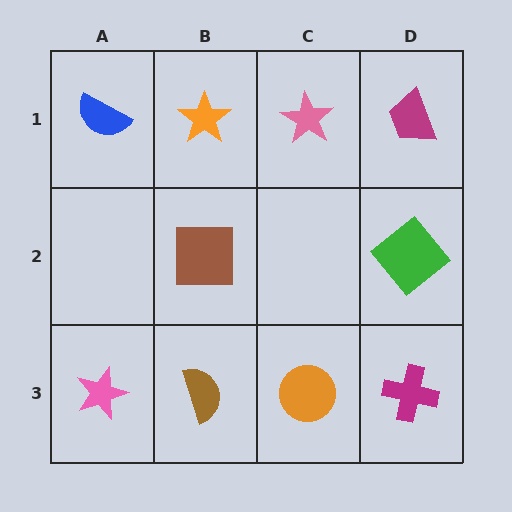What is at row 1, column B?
An orange star.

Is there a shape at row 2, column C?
No, that cell is empty.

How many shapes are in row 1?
4 shapes.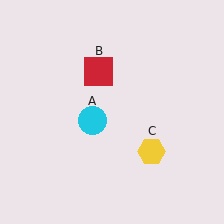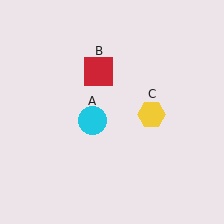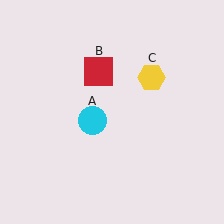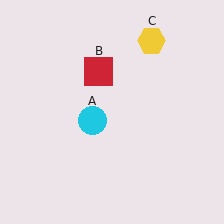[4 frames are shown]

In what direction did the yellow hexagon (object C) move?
The yellow hexagon (object C) moved up.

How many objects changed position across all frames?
1 object changed position: yellow hexagon (object C).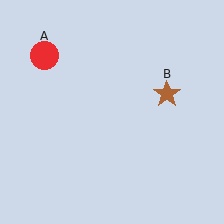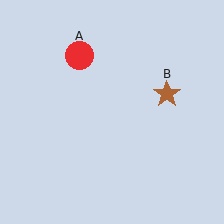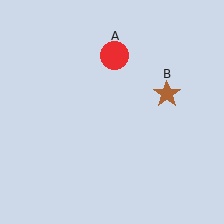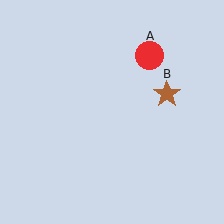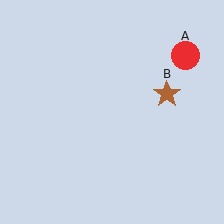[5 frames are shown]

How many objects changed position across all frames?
1 object changed position: red circle (object A).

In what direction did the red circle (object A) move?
The red circle (object A) moved right.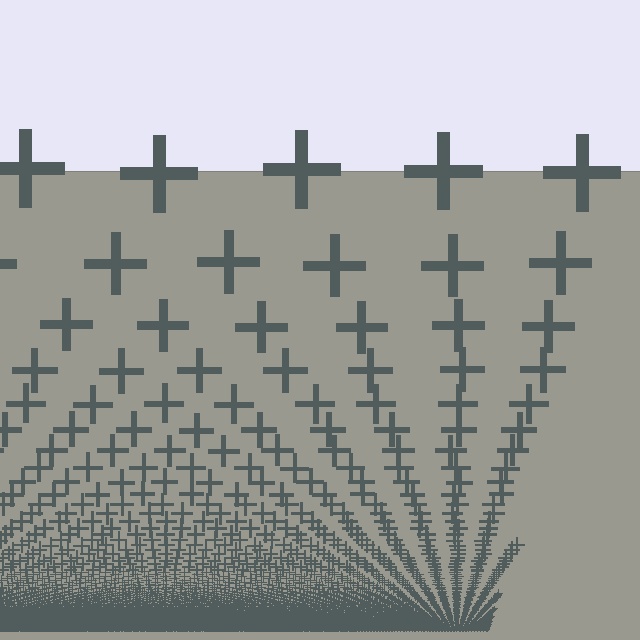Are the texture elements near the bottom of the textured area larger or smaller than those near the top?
Smaller. The gradient is inverted — elements near the bottom are smaller and denser.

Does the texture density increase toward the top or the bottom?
Density increases toward the bottom.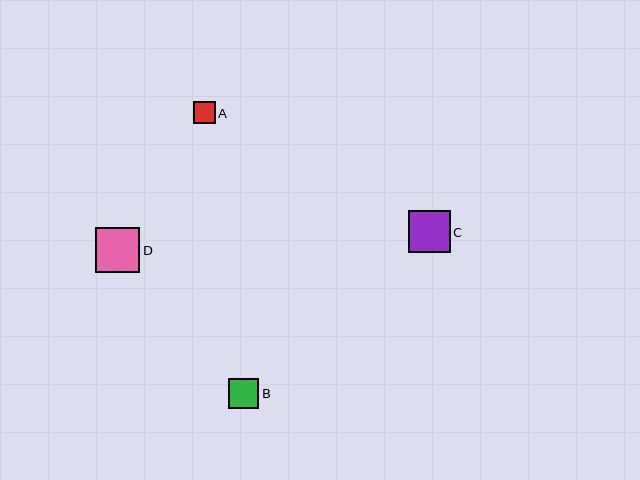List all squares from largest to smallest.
From largest to smallest: D, C, B, A.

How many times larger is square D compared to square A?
Square D is approximately 2.0 times the size of square A.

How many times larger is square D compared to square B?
Square D is approximately 1.5 times the size of square B.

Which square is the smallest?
Square A is the smallest with a size of approximately 22 pixels.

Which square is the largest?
Square D is the largest with a size of approximately 45 pixels.